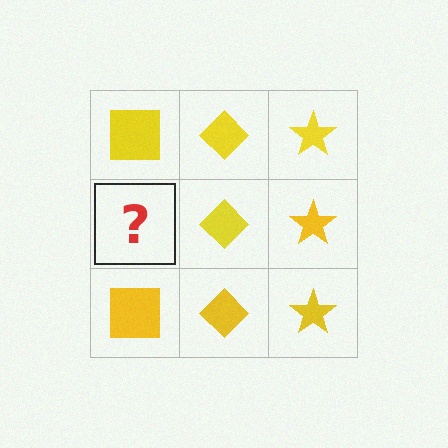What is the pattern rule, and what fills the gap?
The rule is that each column has a consistent shape. The gap should be filled with a yellow square.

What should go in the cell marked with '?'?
The missing cell should contain a yellow square.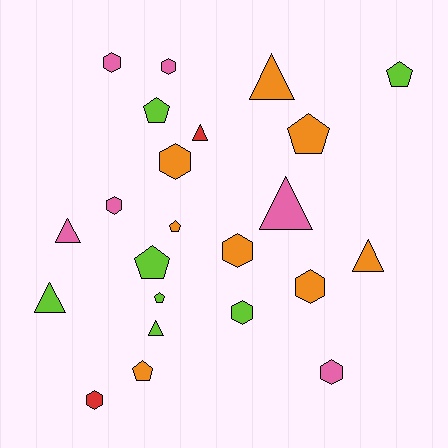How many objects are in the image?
There are 23 objects.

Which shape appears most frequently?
Hexagon, with 9 objects.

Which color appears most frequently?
Orange, with 8 objects.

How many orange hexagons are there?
There are 3 orange hexagons.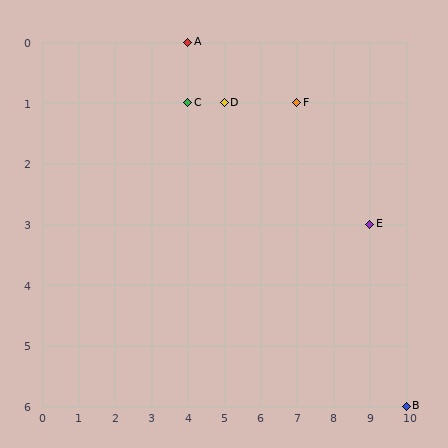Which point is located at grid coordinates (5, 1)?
Point D is at (5, 1).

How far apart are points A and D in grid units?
Points A and D are 1 column and 1 row apart (about 1.4 grid units diagonally).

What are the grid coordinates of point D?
Point D is at grid coordinates (5, 1).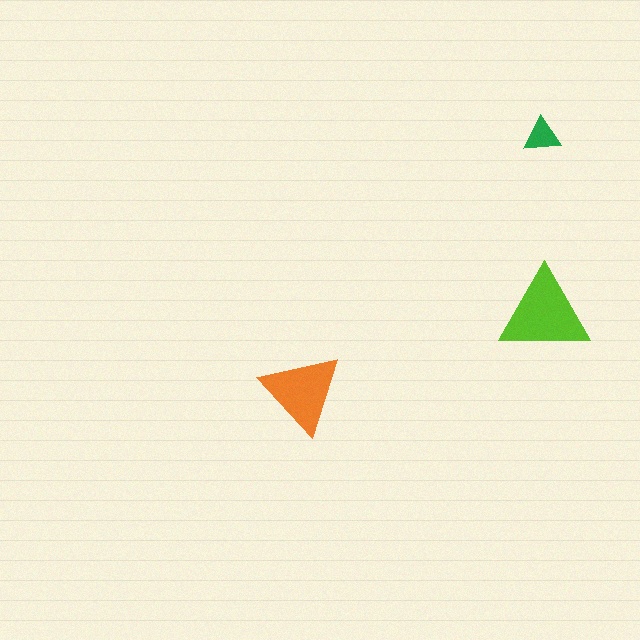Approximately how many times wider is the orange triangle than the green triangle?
About 2 times wider.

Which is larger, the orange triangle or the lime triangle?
The lime one.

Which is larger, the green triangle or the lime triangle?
The lime one.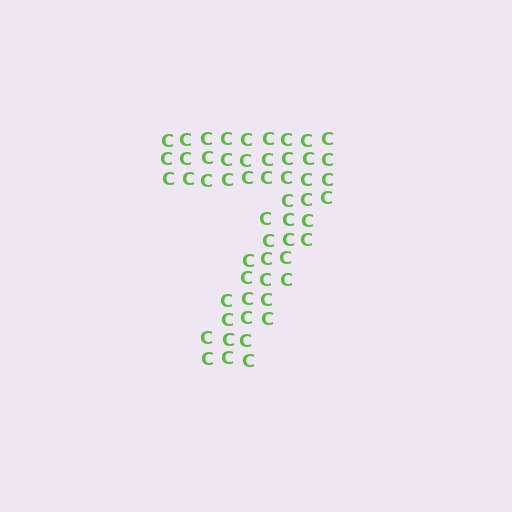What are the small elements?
The small elements are letter C's.